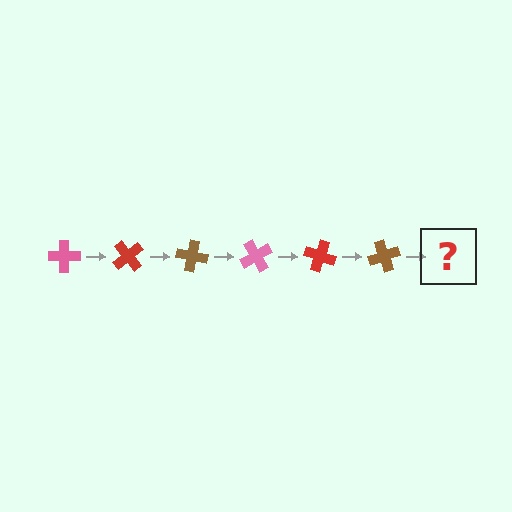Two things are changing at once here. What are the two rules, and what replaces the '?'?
The two rules are that it rotates 50 degrees each step and the color cycles through pink, red, and brown. The '?' should be a pink cross, rotated 300 degrees from the start.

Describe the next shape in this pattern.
It should be a pink cross, rotated 300 degrees from the start.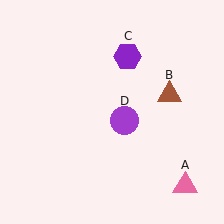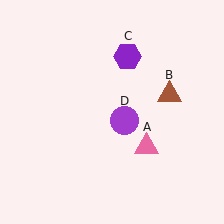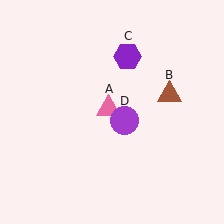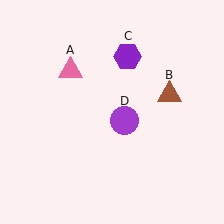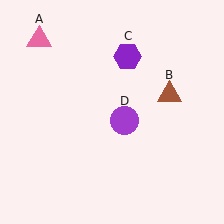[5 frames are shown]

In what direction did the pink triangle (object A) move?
The pink triangle (object A) moved up and to the left.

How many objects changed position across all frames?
1 object changed position: pink triangle (object A).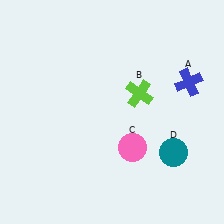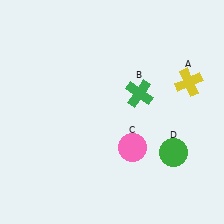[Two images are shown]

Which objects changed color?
A changed from blue to yellow. B changed from lime to green. D changed from teal to green.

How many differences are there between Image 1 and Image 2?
There are 3 differences between the two images.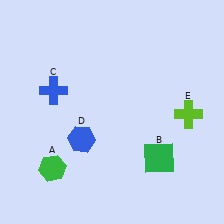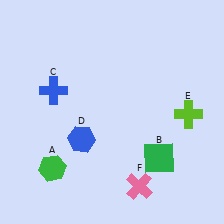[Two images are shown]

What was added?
A pink cross (F) was added in Image 2.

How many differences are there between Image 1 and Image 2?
There is 1 difference between the two images.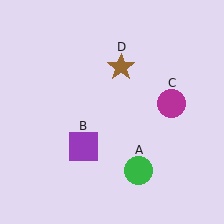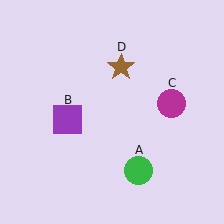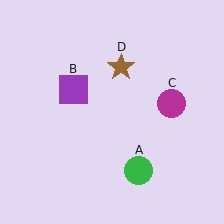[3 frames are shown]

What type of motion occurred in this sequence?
The purple square (object B) rotated clockwise around the center of the scene.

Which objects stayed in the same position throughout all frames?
Green circle (object A) and magenta circle (object C) and brown star (object D) remained stationary.